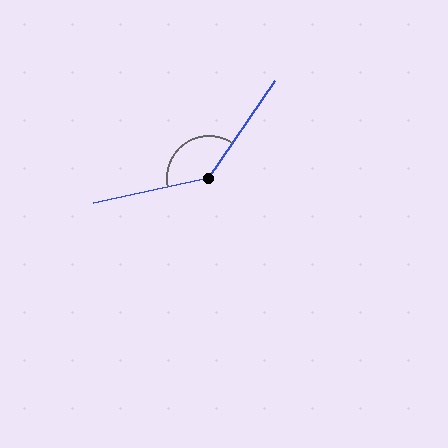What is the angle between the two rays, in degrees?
Approximately 137 degrees.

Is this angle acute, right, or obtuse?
It is obtuse.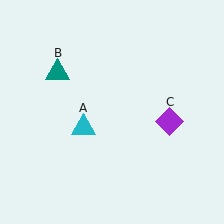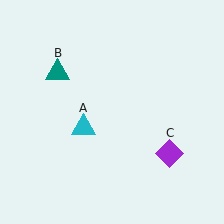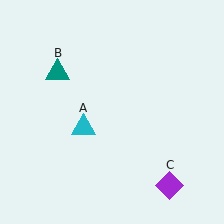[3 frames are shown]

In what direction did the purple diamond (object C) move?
The purple diamond (object C) moved down.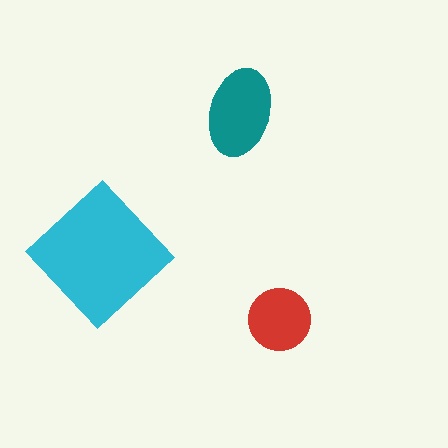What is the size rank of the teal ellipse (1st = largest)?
2nd.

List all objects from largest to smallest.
The cyan diamond, the teal ellipse, the red circle.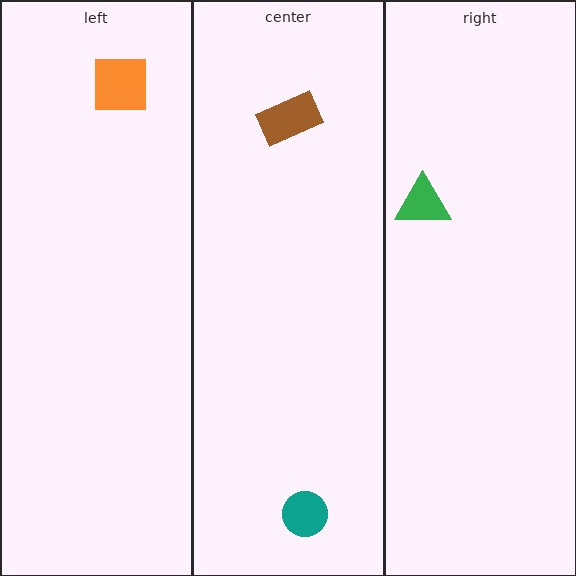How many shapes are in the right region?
1.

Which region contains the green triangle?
The right region.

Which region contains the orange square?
The left region.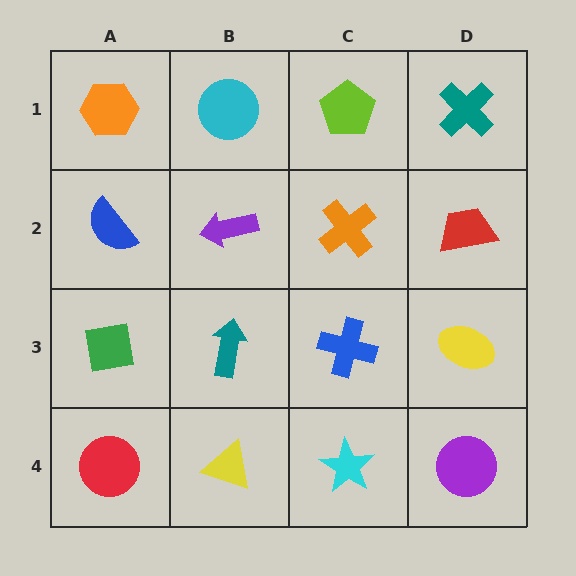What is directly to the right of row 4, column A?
A yellow triangle.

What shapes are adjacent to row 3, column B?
A purple arrow (row 2, column B), a yellow triangle (row 4, column B), a green square (row 3, column A), a blue cross (row 3, column C).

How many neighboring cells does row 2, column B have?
4.